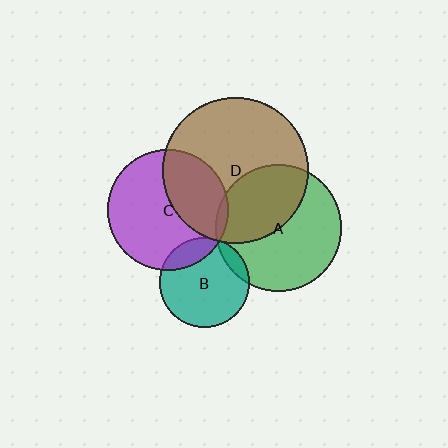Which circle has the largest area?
Circle D (brown).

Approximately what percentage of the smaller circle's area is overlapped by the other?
Approximately 10%.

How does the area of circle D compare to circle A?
Approximately 1.3 times.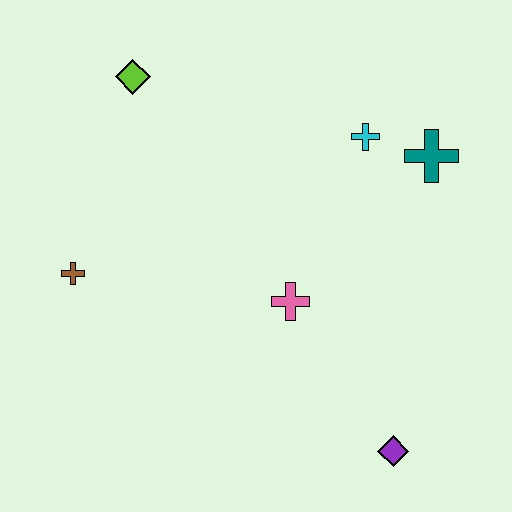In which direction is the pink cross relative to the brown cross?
The pink cross is to the right of the brown cross.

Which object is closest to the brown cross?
The lime diamond is closest to the brown cross.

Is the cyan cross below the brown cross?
No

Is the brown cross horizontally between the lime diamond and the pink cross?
No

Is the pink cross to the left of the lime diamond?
No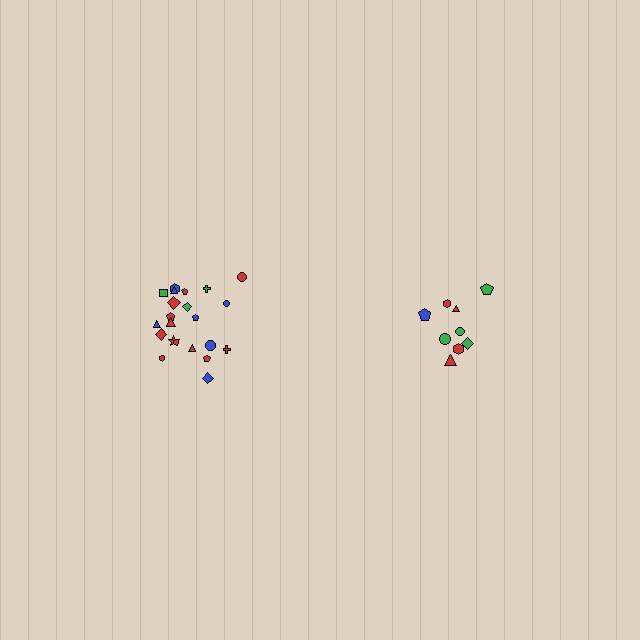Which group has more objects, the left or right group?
The left group.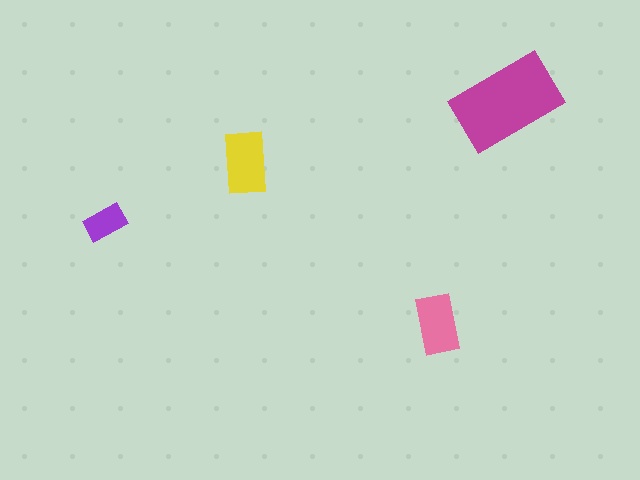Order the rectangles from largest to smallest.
the magenta one, the yellow one, the pink one, the purple one.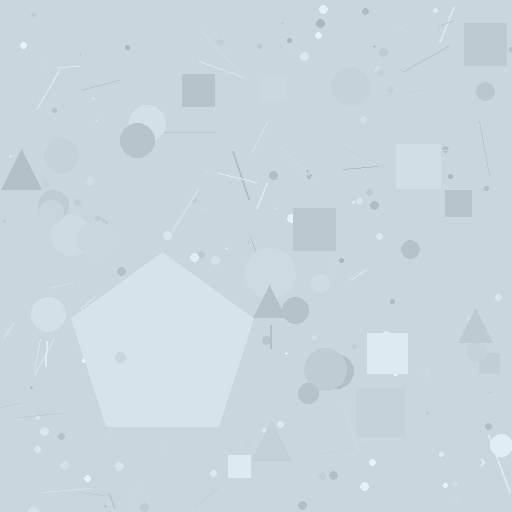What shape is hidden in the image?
A pentagon is hidden in the image.